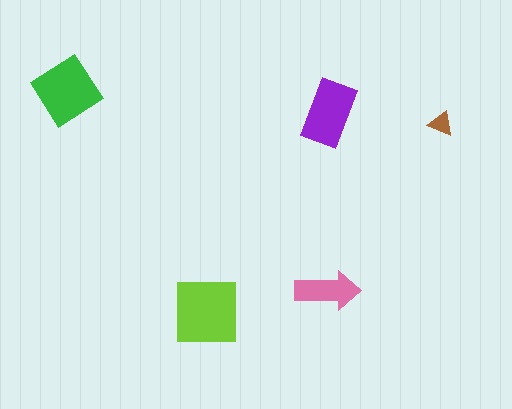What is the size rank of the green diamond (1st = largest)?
2nd.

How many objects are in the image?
There are 5 objects in the image.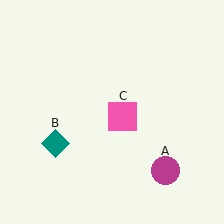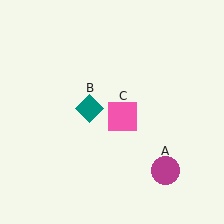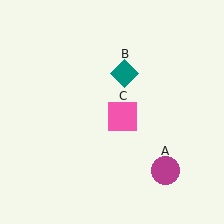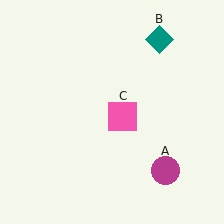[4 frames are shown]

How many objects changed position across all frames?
1 object changed position: teal diamond (object B).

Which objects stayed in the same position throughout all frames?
Magenta circle (object A) and pink square (object C) remained stationary.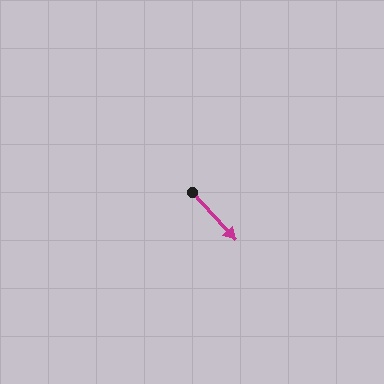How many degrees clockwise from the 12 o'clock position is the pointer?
Approximately 138 degrees.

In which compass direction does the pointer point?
Southeast.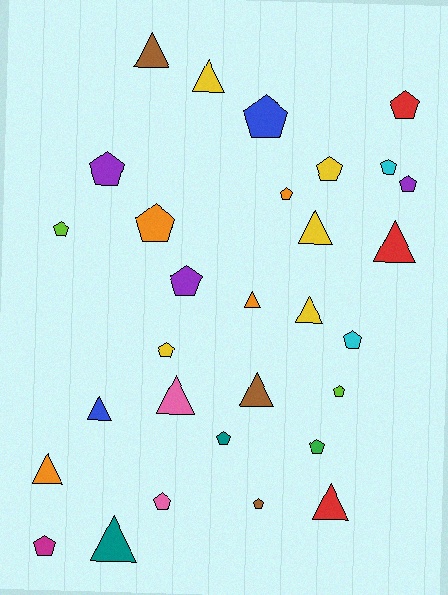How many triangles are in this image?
There are 12 triangles.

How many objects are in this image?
There are 30 objects.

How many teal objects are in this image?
There are 2 teal objects.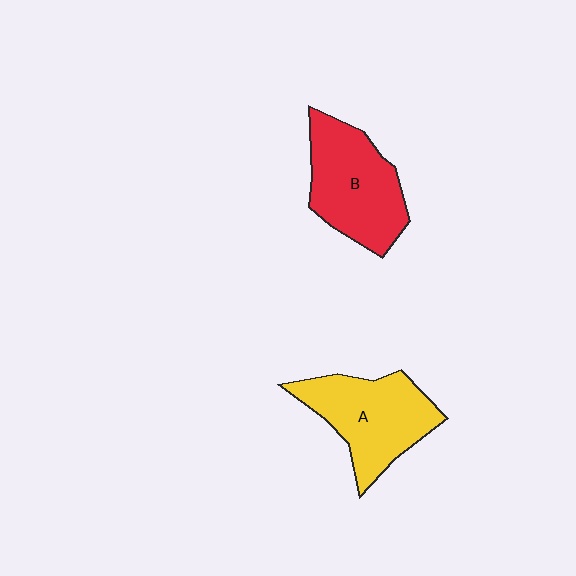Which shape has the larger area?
Shape B (red).